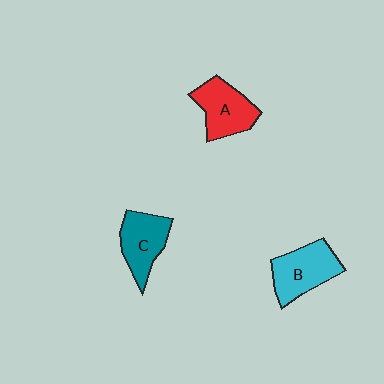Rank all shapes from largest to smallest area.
From largest to smallest: B (cyan), A (red), C (teal).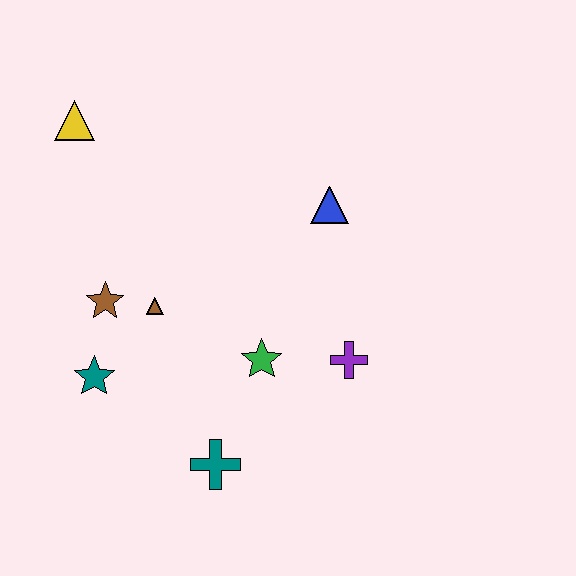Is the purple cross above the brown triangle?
No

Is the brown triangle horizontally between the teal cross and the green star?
No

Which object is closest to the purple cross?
The green star is closest to the purple cross.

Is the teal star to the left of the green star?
Yes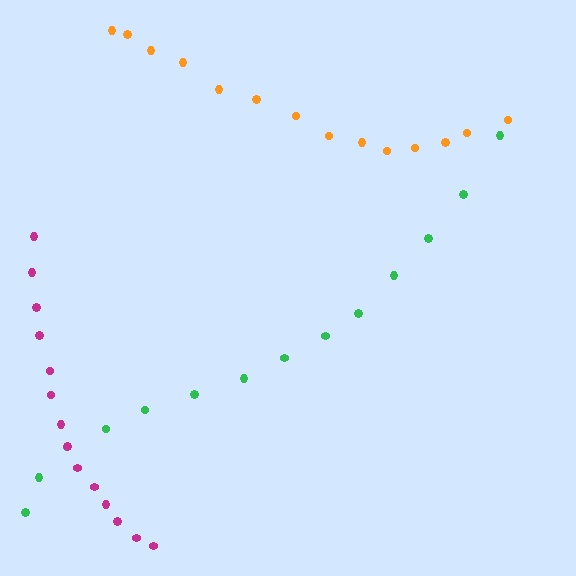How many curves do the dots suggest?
There are 3 distinct paths.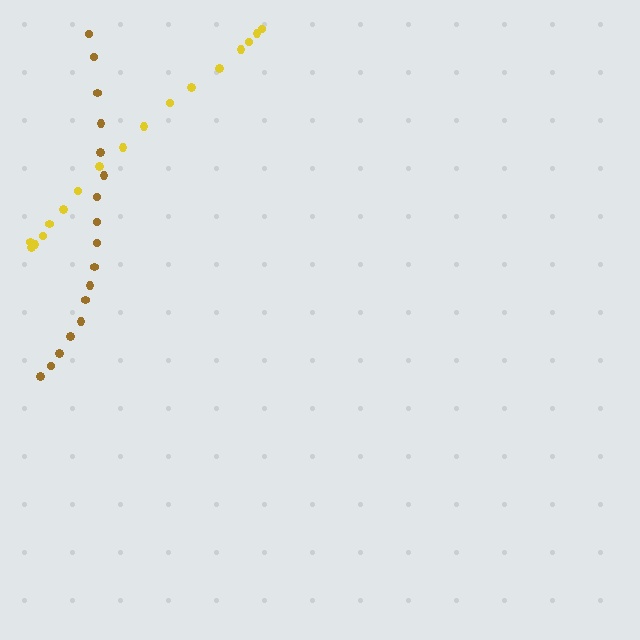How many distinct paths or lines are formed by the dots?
There are 2 distinct paths.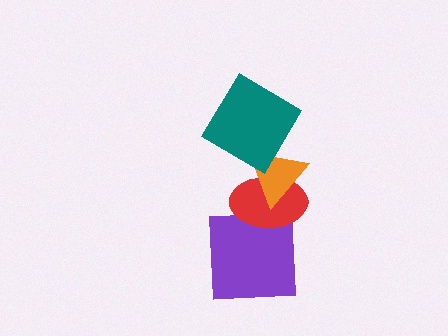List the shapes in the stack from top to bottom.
From top to bottom: the teal diamond, the orange triangle, the red ellipse, the purple square.